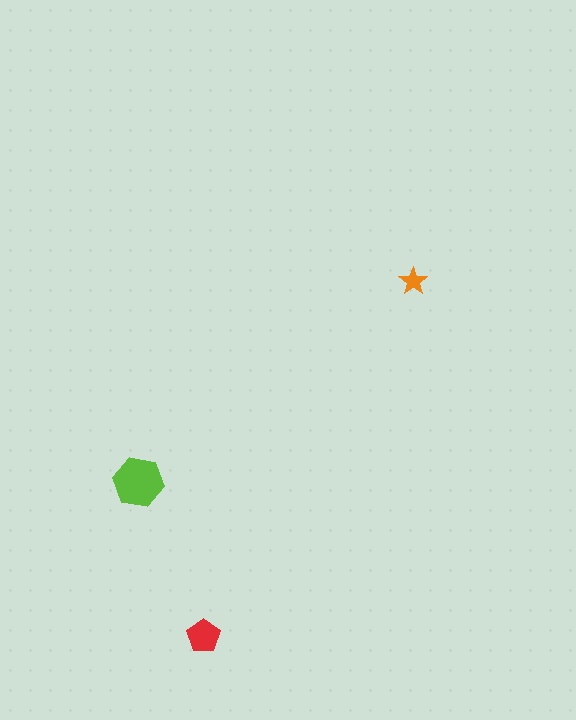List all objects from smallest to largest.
The orange star, the red pentagon, the lime hexagon.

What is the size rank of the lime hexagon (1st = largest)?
1st.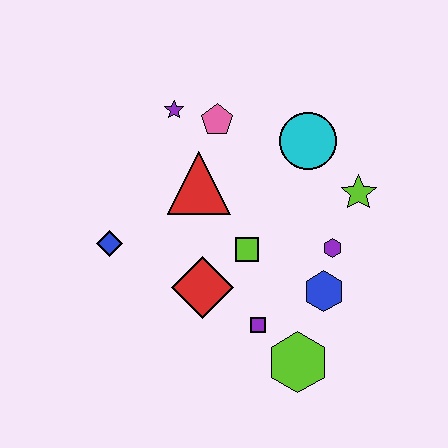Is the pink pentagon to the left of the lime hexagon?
Yes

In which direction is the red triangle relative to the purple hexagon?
The red triangle is to the left of the purple hexagon.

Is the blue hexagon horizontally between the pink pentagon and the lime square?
No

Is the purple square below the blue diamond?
Yes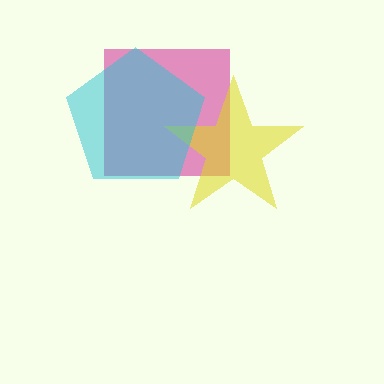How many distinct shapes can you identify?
There are 3 distinct shapes: a pink square, a yellow star, a cyan pentagon.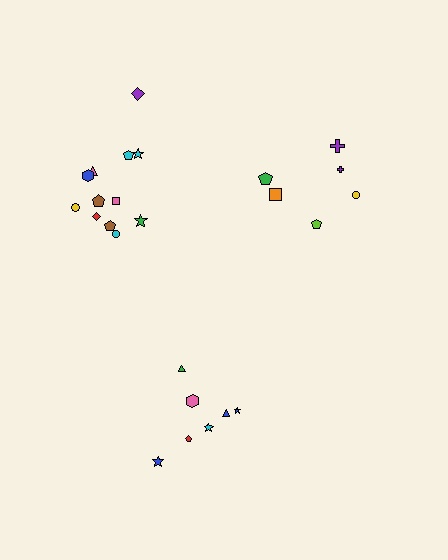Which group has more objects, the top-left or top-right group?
The top-left group.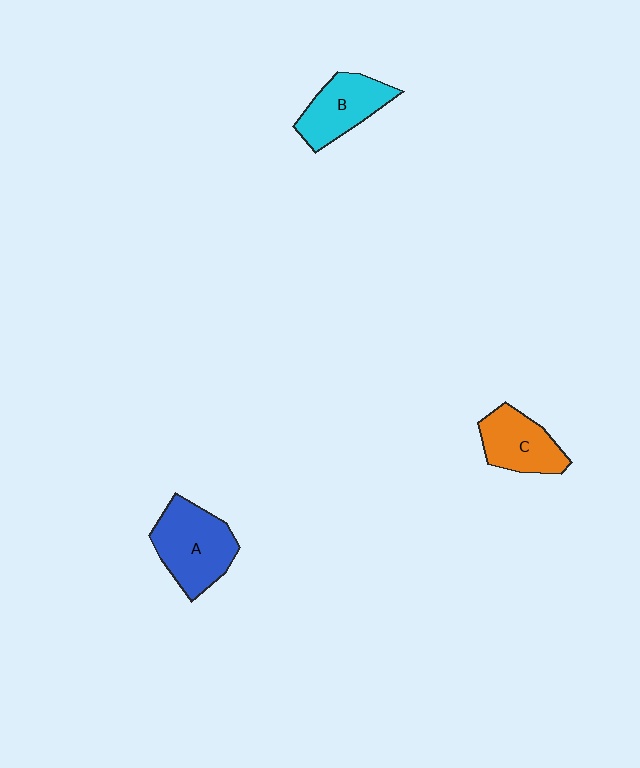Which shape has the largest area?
Shape A (blue).